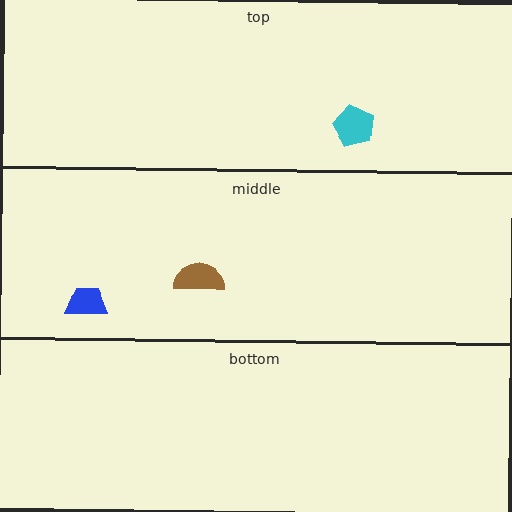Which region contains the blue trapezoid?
The middle region.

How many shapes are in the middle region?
2.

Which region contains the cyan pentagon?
The top region.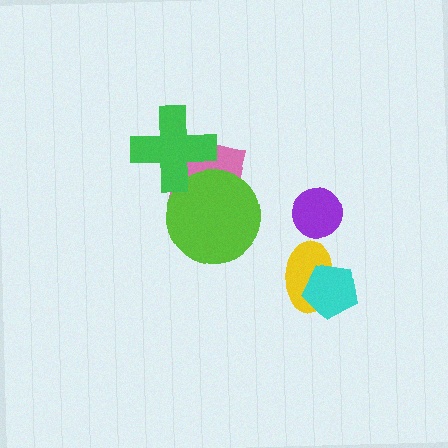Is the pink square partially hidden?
Yes, it is partially covered by another shape.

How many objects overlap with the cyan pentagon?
1 object overlaps with the cyan pentagon.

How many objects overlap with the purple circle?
0 objects overlap with the purple circle.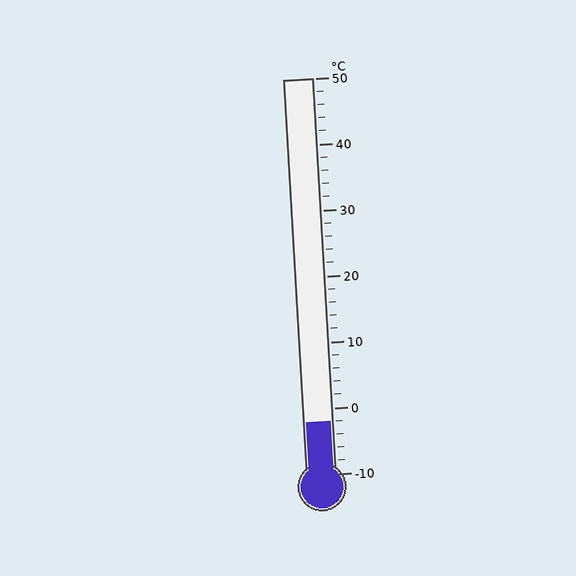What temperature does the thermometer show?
The thermometer shows approximately -2°C.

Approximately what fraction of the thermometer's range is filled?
The thermometer is filled to approximately 15% of its range.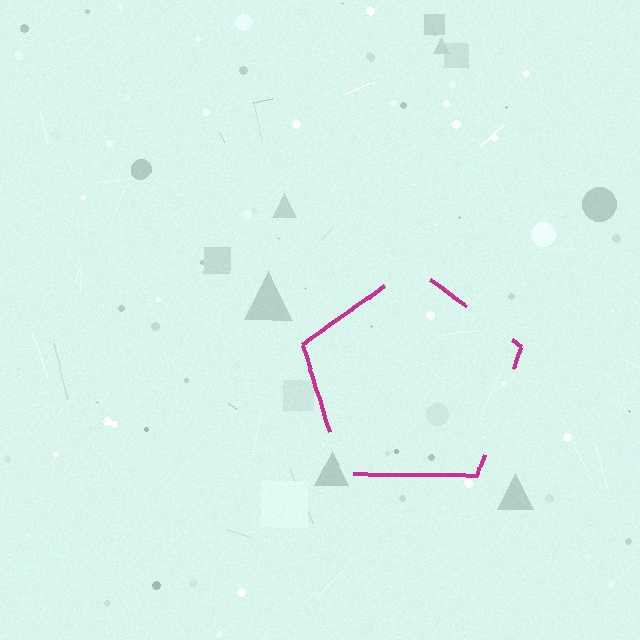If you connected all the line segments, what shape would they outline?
They would outline a pentagon.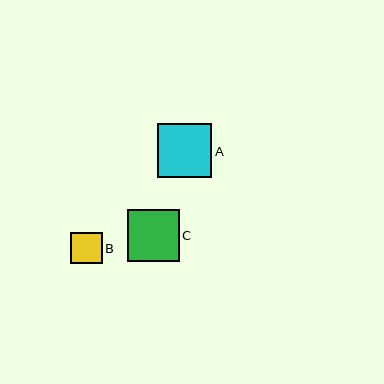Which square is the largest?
Square A is the largest with a size of approximately 54 pixels.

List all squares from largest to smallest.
From largest to smallest: A, C, B.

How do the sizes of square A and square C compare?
Square A and square C are approximately the same size.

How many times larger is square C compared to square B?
Square C is approximately 1.6 times the size of square B.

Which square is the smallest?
Square B is the smallest with a size of approximately 32 pixels.